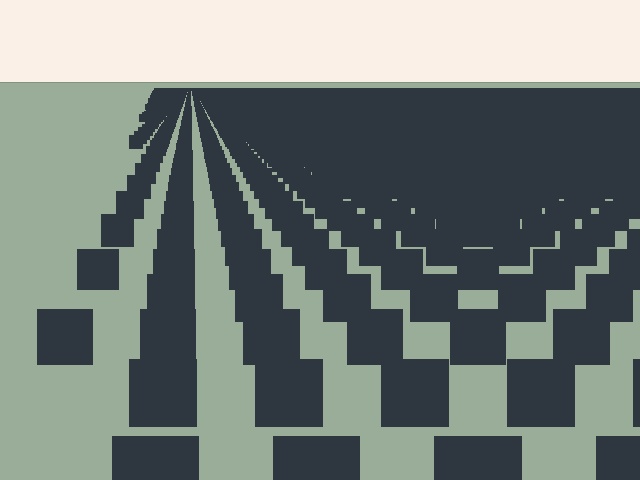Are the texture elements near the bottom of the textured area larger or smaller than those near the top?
Larger. Near the bottom, elements are closer to the viewer and appear at a bigger on-screen size.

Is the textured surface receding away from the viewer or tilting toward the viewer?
The surface is receding away from the viewer. Texture elements get smaller and denser toward the top.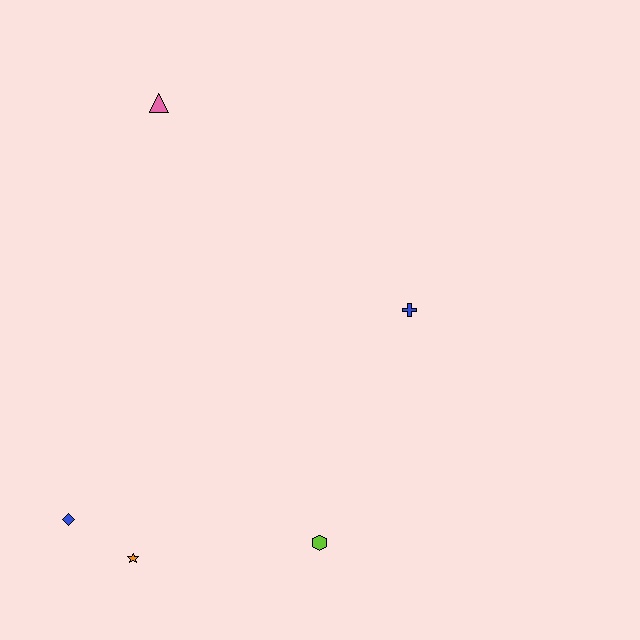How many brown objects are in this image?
There are no brown objects.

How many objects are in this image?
There are 5 objects.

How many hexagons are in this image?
There is 1 hexagon.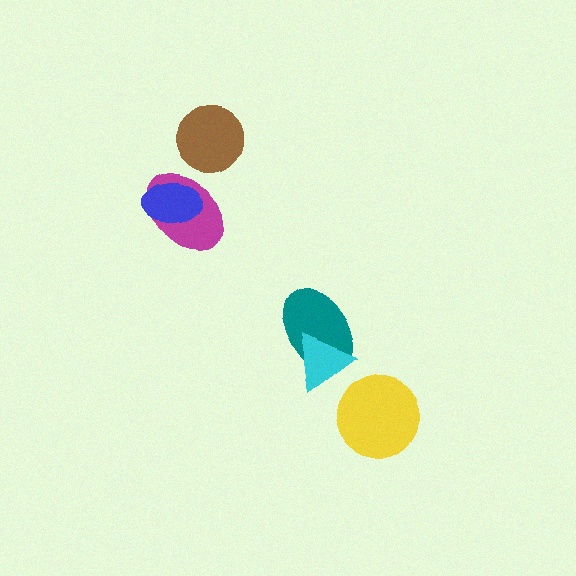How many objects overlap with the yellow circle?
0 objects overlap with the yellow circle.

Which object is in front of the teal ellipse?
The cyan triangle is in front of the teal ellipse.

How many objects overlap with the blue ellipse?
1 object overlaps with the blue ellipse.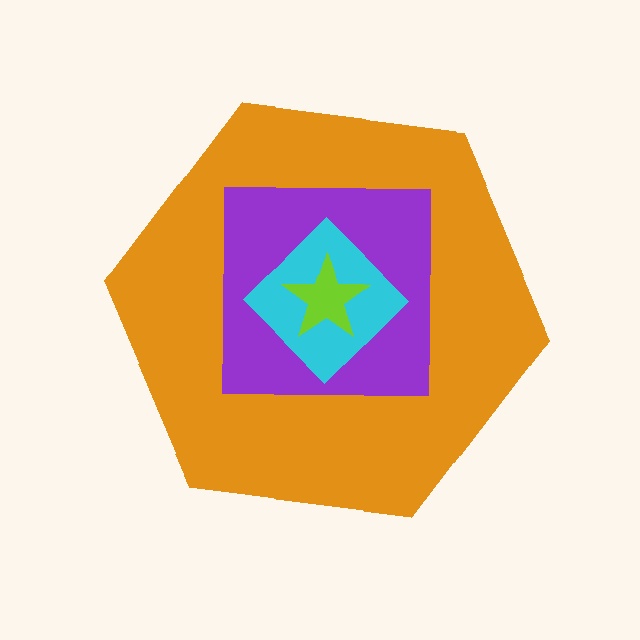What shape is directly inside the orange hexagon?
The purple square.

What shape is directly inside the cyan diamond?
The lime star.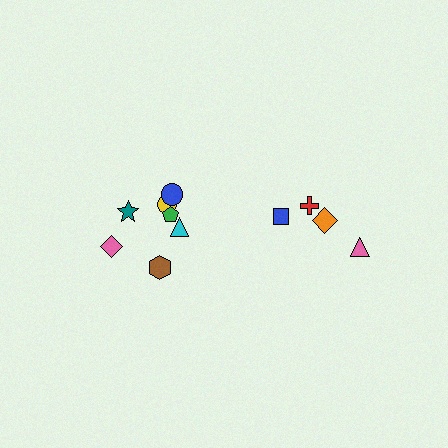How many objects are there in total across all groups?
There are 11 objects.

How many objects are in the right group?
There are 4 objects.